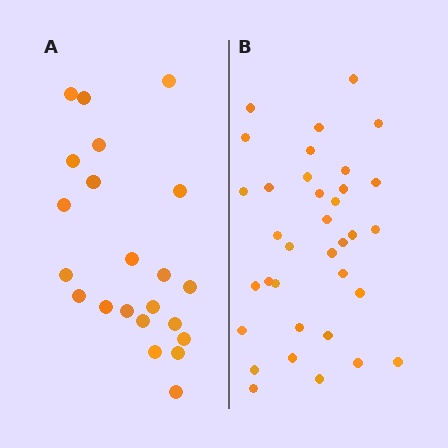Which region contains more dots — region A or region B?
Region B (the right region) has more dots.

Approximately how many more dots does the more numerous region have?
Region B has approximately 15 more dots than region A.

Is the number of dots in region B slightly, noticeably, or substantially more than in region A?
Region B has substantially more. The ratio is roughly 1.6 to 1.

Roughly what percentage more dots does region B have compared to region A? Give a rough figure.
About 60% more.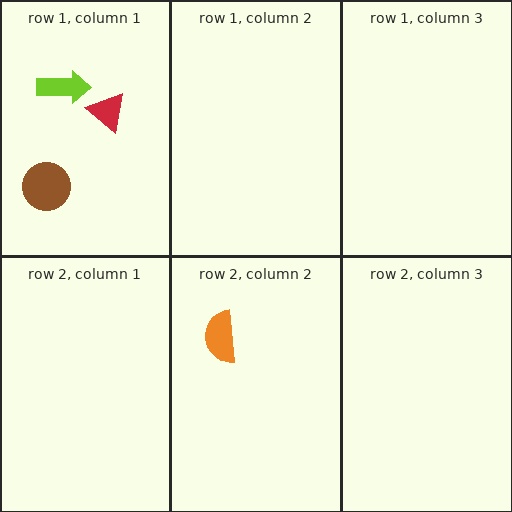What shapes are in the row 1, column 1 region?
The lime arrow, the red triangle, the brown circle.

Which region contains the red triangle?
The row 1, column 1 region.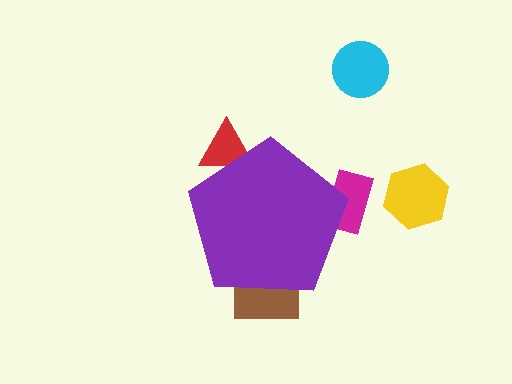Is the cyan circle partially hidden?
No, the cyan circle is fully visible.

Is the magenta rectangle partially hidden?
Yes, the magenta rectangle is partially hidden behind the purple pentagon.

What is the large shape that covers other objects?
A purple pentagon.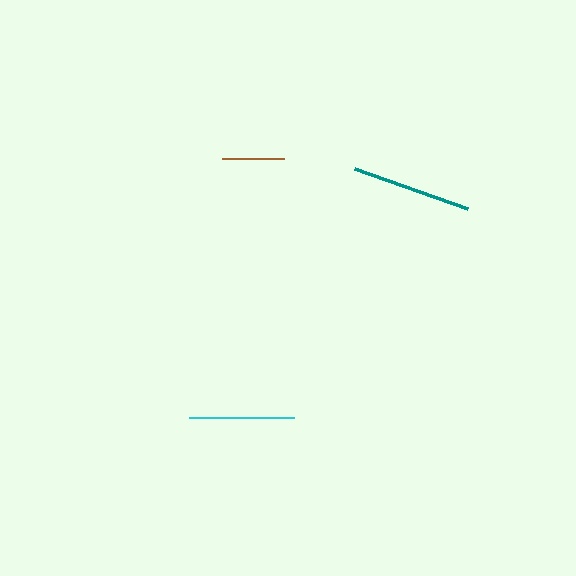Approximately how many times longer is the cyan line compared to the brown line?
The cyan line is approximately 1.7 times the length of the brown line.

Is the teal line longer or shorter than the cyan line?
The teal line is longer than the cyan line.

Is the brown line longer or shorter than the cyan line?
The cyan line is longer than the brown line.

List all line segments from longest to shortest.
From longest to shortest: teal, cyan, brown.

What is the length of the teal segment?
The teal segment is approximately 120 pixels long.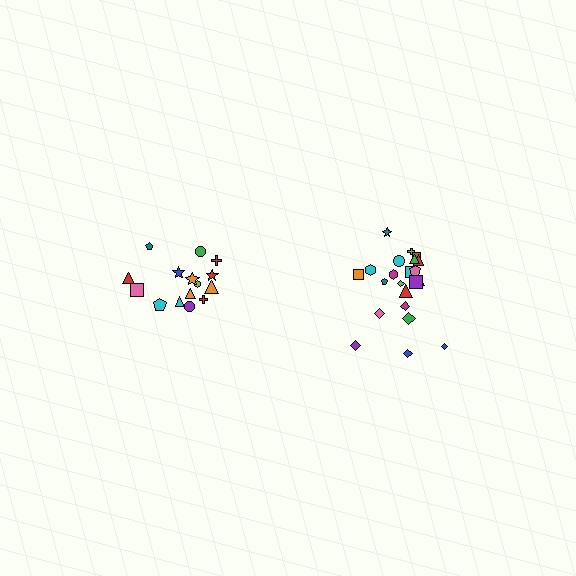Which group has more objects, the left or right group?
The right group.